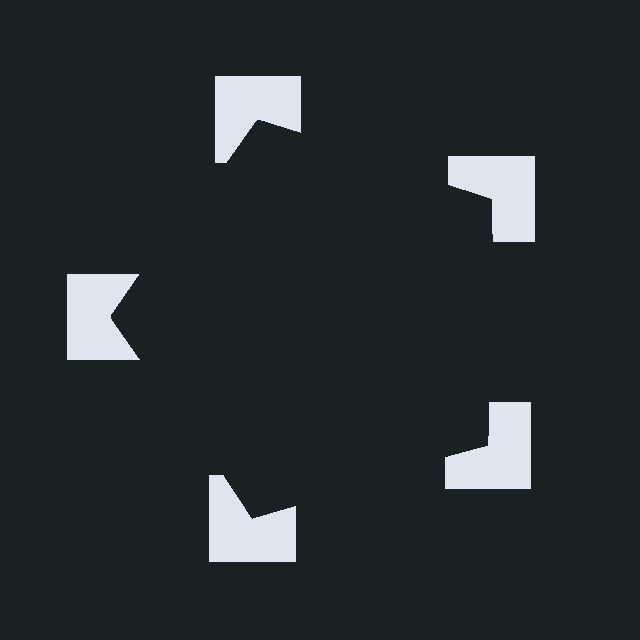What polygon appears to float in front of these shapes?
An illusory pentagon — its edges are inferred from the aligned wedge cuts in the notched squares, not physically drawn.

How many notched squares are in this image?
There are 5 — one at each vertex of the illusory pentagon.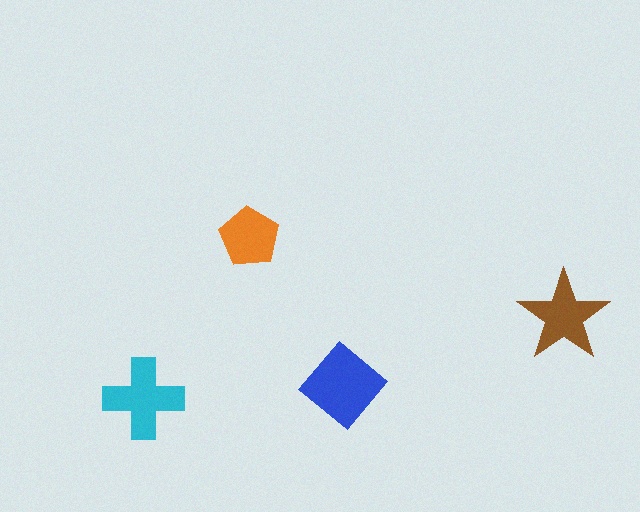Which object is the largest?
The blue diamond.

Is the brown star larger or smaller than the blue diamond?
Smaller.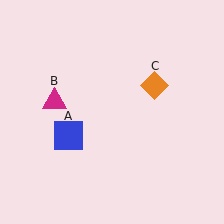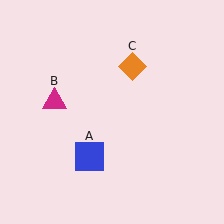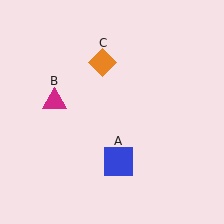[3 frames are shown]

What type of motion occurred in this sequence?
The blue square (object A), orange diamond (object C) rotated counterclockwise around the center of the scene.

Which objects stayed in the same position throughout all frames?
Magenta triangle (object B) remained stationary.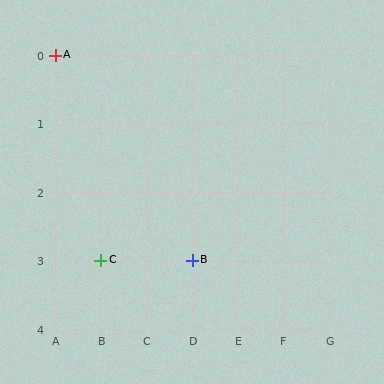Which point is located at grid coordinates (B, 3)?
Point C is at (B, 3).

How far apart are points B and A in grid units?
Points B and A are 3 columns and 3 rows apart (about 4.2 grid units diagonally).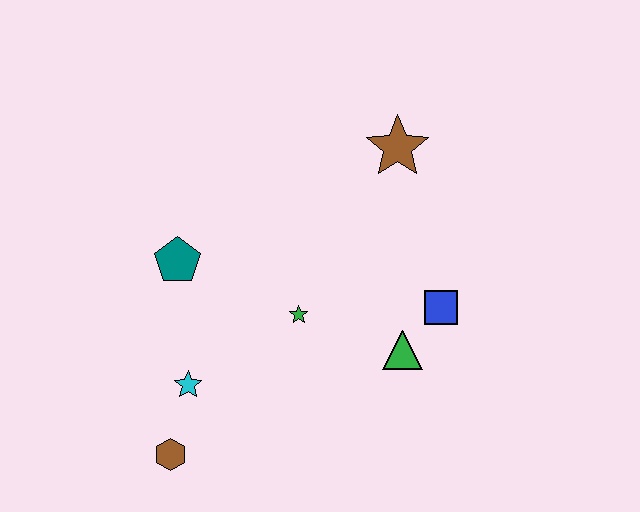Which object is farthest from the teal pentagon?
The blue square is farthest from the teal pentagon.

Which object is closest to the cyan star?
The brown hexagon is closest to the cyan star.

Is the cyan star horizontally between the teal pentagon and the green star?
Yes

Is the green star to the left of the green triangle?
Yes